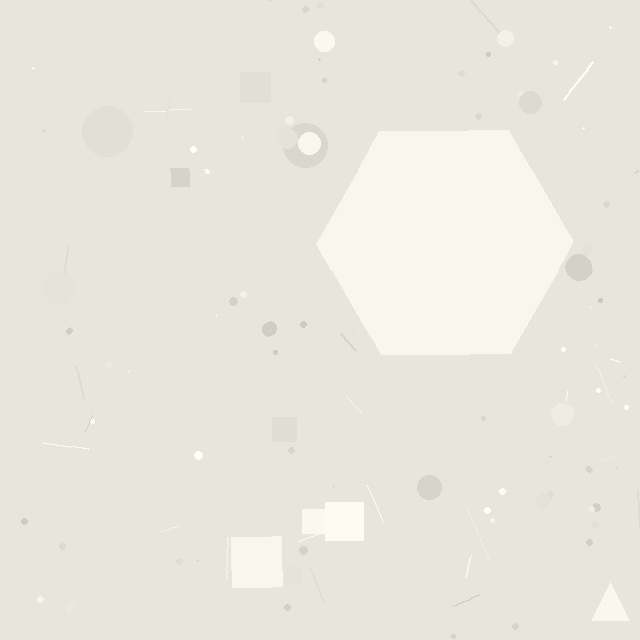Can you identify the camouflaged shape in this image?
The camouflaged shape is a hexagon.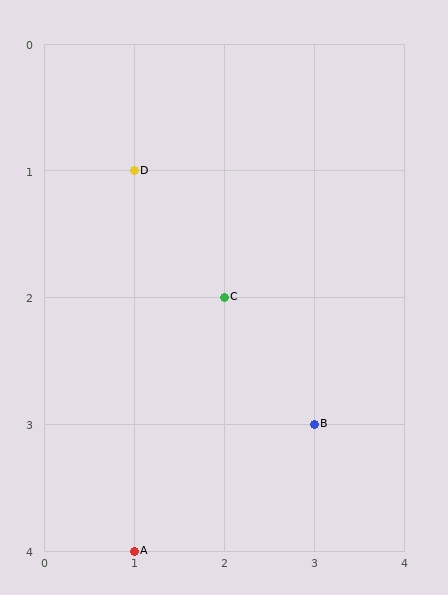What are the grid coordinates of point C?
Point C is at grid coordinates (2, 2).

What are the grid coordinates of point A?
Point A is at grid coordinates (1, 4).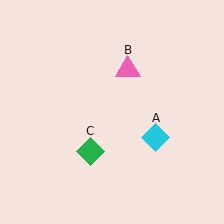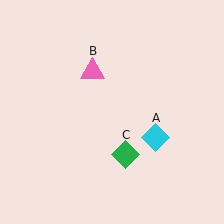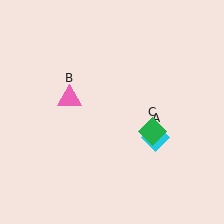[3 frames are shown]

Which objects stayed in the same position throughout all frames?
Cyan diamond (object A) remained stationary.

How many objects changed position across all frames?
2 objects changed position: pink triangle (object B), green diamond (object C).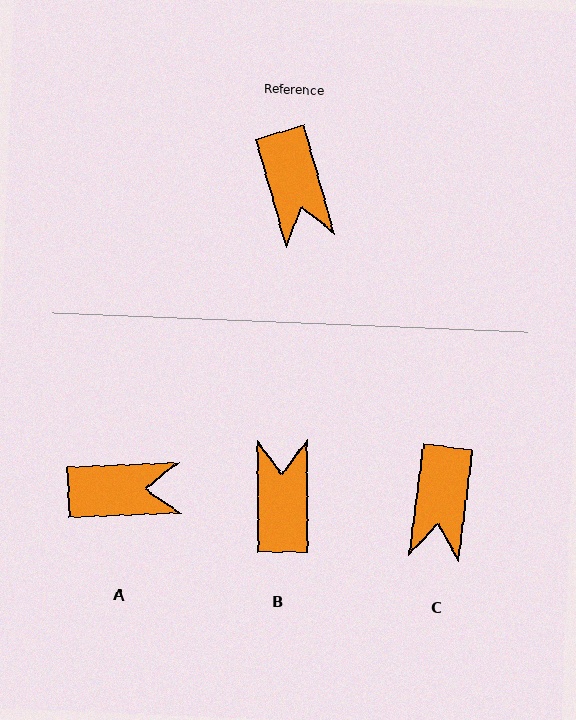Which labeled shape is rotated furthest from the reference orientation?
B, about 164 degrees away.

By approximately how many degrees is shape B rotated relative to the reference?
Approximately 164 degrees counter-clockwise.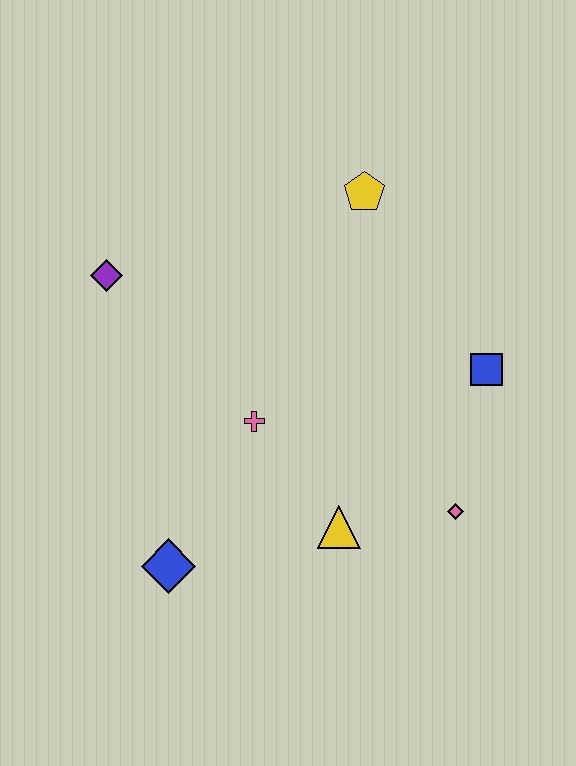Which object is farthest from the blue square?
The purple diamond is farthest from the blue square.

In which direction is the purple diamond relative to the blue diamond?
The purple diamond is above the blue diamond.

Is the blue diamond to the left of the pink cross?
Yes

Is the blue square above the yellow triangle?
Yes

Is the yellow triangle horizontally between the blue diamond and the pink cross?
No